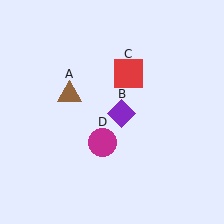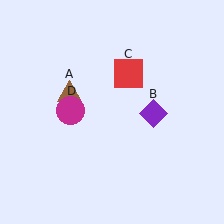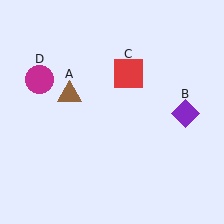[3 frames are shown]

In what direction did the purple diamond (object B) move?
The purple diamond (object B) moved right.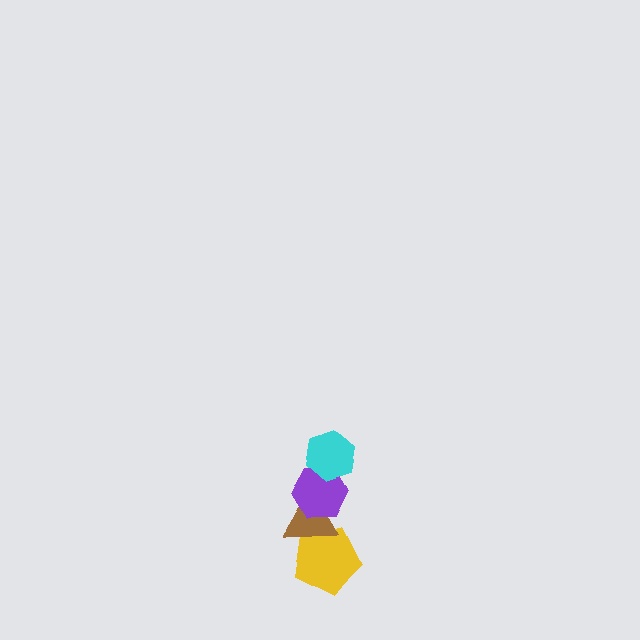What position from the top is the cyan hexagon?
The cyan hexagon is 1st from the top.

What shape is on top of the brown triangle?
The purple hexagon is on top of the brown triangle.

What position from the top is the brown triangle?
The brown triangle is 3rd from the top.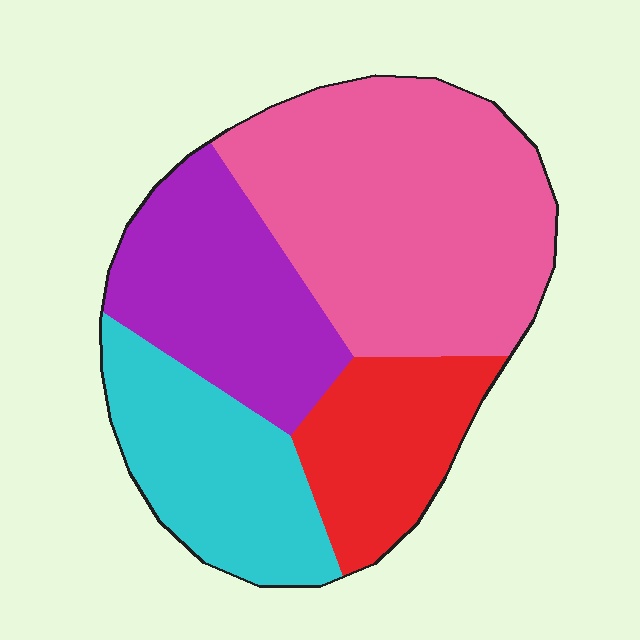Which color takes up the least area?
Red, at roughly 15%.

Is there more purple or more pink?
Pink.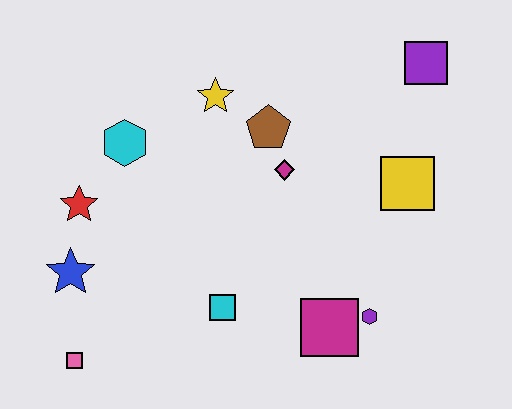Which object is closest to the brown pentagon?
The magenta diamond is closest to the brown pentagon.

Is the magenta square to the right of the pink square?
Yes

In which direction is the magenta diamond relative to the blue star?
The magenta diamond is to the right of the blue star.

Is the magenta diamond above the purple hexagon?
Yes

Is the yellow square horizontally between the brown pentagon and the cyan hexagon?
No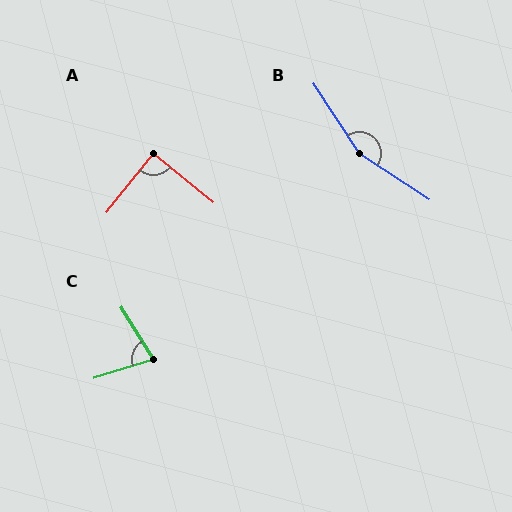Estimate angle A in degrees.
Approximately 90 degrees.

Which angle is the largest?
B, at approximately 156 degrees.